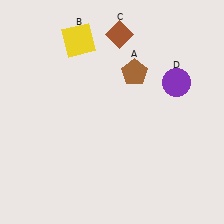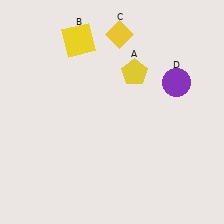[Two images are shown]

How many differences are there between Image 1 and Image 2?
There are 2 differences between the two images.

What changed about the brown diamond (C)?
In Image 1, C is brown. In Image 2, it changed to yellow.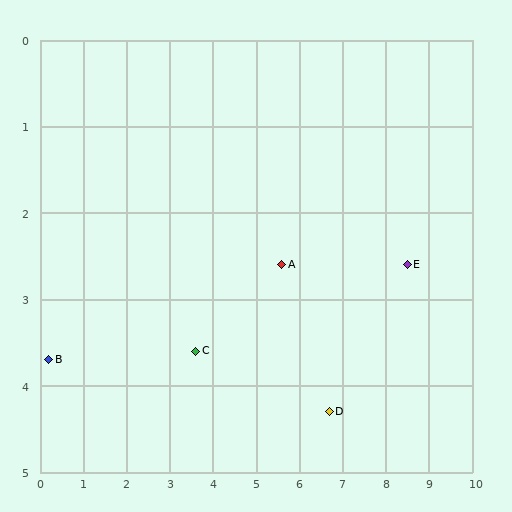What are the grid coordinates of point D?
Point D is at approximately (6.7, 4.3).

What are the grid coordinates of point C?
Point C is at approximately (3.6, 3.6).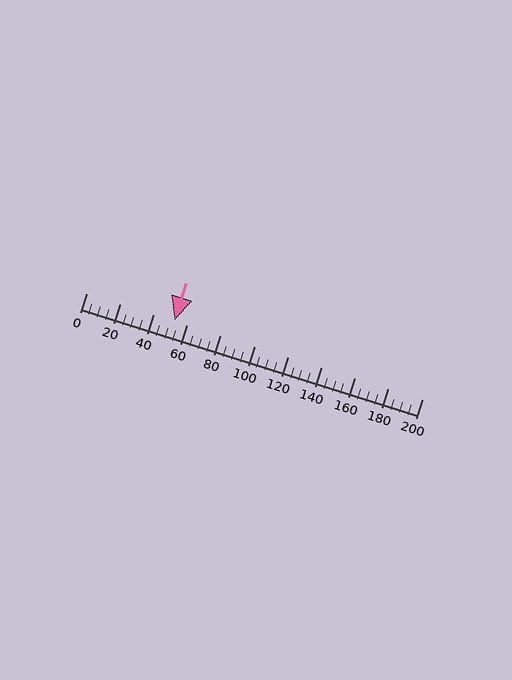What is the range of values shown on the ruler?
The ruler shows values from 0 to 200.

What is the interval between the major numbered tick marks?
The major tick marks are spaced 20 units apart.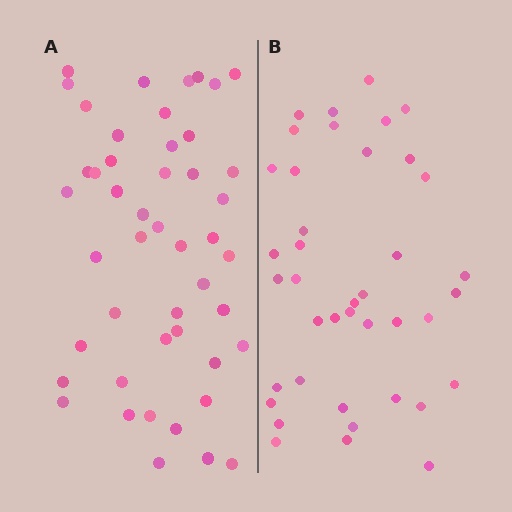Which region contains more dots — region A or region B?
Region A (the left region) has more dots.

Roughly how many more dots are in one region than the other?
Region A has roughly 8 or so more dots than region B.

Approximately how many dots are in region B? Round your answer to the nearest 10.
About 40 dots.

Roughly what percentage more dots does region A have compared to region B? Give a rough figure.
About 20% more.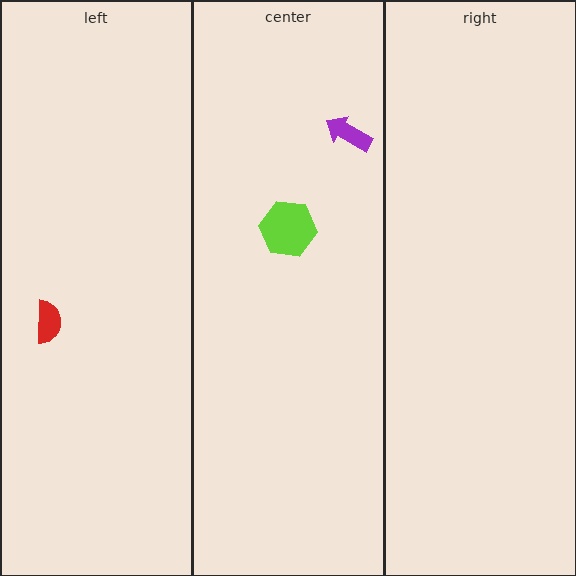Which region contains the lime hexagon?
The center region.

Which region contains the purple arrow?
The center region.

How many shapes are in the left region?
1.